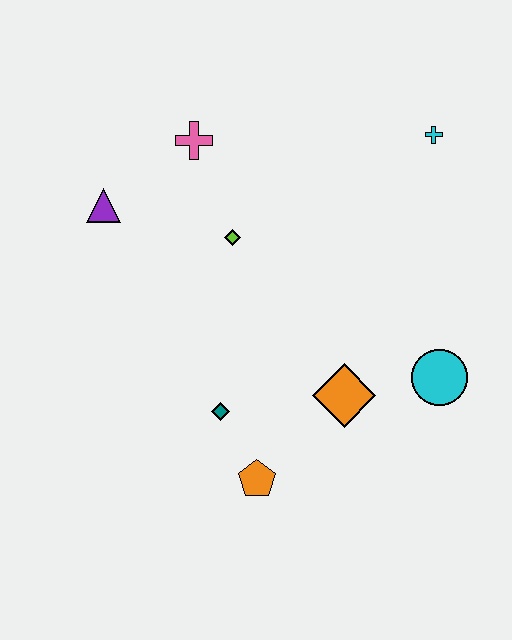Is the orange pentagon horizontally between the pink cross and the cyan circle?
Yes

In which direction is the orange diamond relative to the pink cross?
The orange diamond is below the pink cross.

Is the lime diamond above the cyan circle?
Yes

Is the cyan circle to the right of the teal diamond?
Yes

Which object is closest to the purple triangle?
The pink cross is closest to the purple triangle.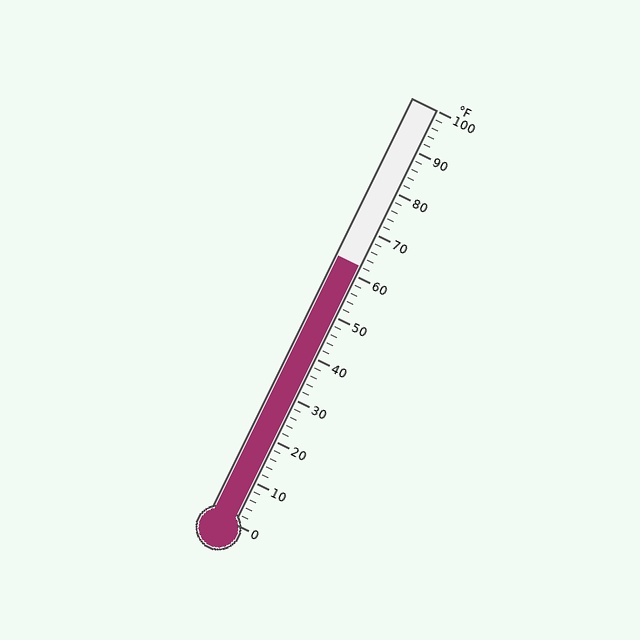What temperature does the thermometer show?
The thermometer shows approximately 62°F.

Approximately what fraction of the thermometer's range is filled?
The thermometer is filled to approximately 60% of its range.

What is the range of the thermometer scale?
The thermometer scale ranges from 0°F to 100°F.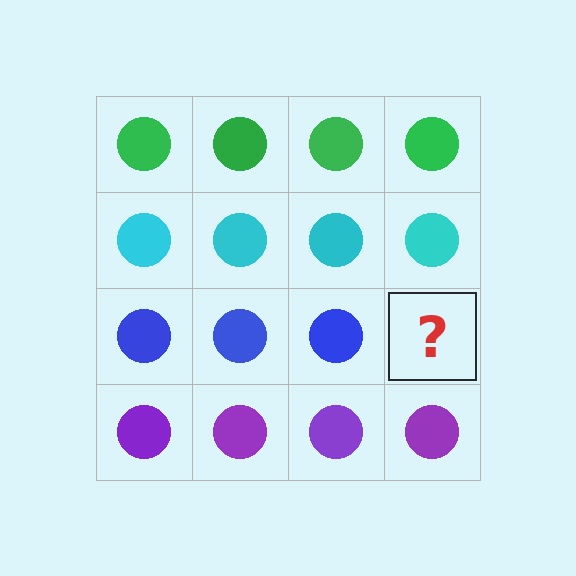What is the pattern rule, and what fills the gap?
The rule is that each row has a consistent color. The gap should be filled with a blue circle.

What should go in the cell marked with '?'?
The missing cell should contain a blue circle.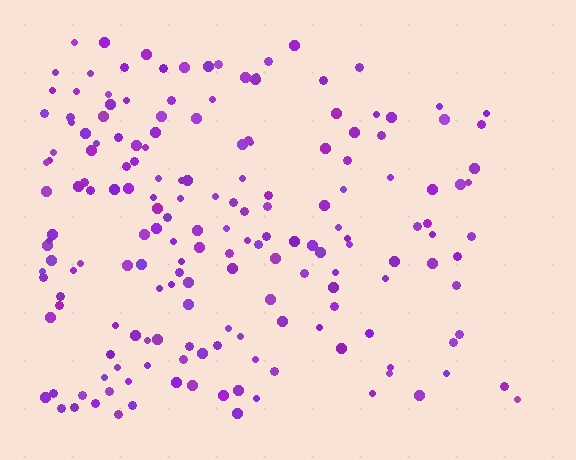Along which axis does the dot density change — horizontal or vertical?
Horizontal.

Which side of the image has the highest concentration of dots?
The left.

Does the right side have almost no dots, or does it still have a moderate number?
Still a moderate number, just noticeably fewer than the left.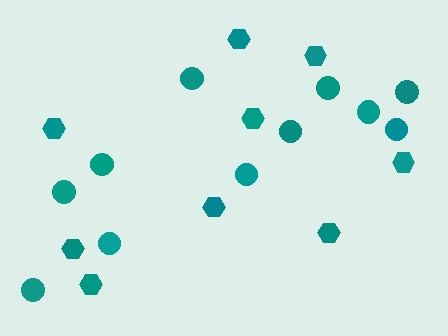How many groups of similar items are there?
There are 2 groups: one group of hexagons (9) and one group of circles (11).